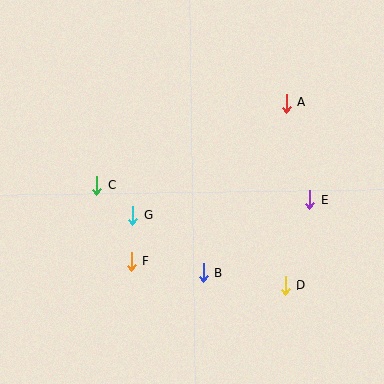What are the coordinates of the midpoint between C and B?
The midpoint between C and B is at (150, 229).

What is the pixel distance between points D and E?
The distance between D and E is 89 pixels.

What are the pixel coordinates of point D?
Point D is at (286, 286).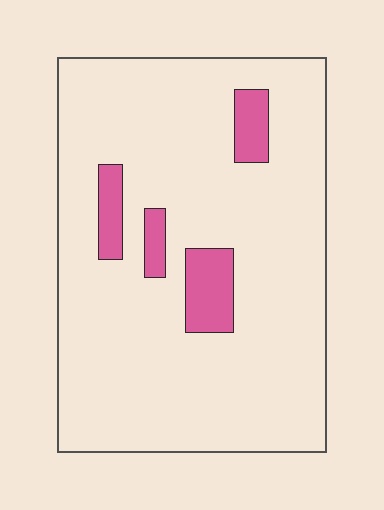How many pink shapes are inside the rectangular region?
4.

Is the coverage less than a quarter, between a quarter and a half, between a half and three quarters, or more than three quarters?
Less than a quarter.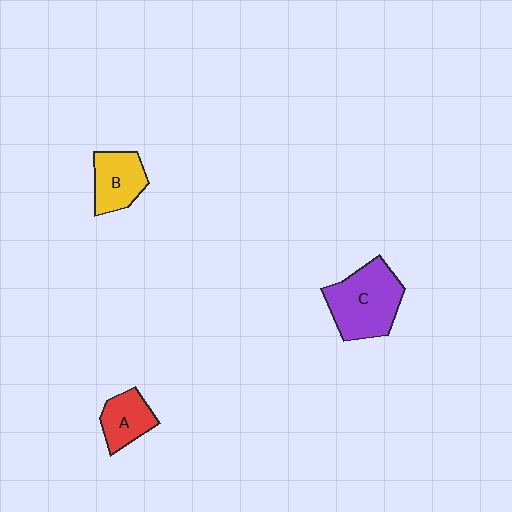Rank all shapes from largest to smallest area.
From largest to smallest: C (purple), B (yellow), A (red).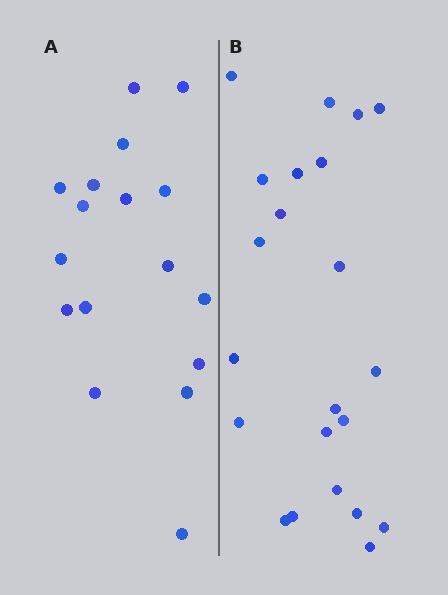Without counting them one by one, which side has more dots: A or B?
Region B (the right region) has more dots.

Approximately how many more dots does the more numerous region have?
Region B has about 5 more dots than region A.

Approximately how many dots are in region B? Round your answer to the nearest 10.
About 20 dots. (The exact count is 22, which rounds to 20.)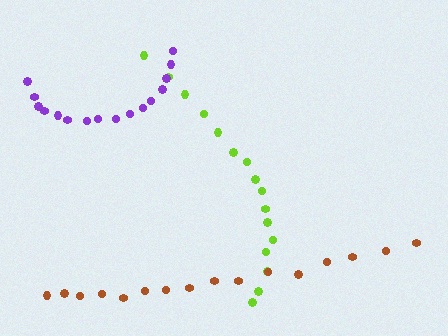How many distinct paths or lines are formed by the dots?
There are 3 distinct paths.